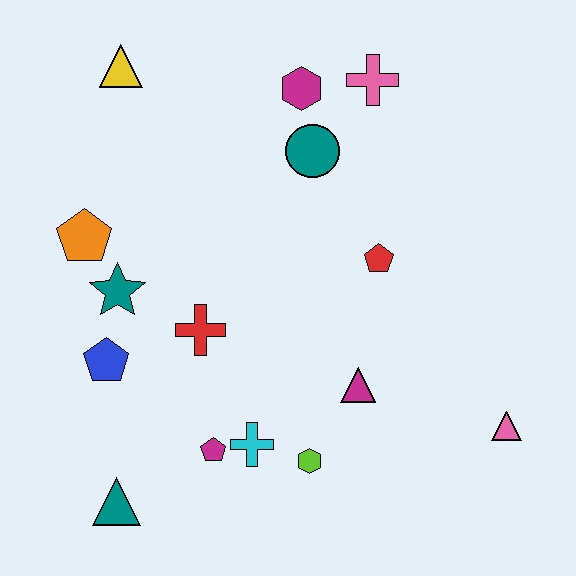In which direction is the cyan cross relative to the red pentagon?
The cyan cross is below the red pentagon.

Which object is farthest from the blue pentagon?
The pink triangle is farthest from the blue pentagon.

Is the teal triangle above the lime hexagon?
No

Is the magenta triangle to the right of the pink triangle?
No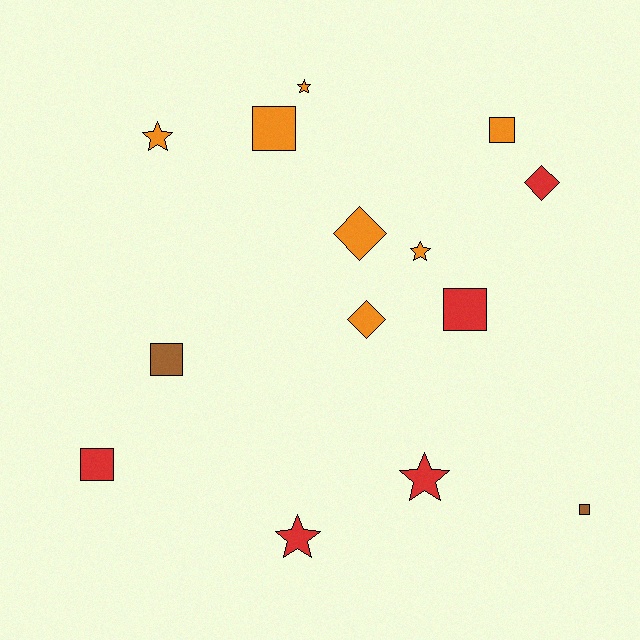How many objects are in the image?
There are 14 objects.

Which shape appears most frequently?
Square, with 6 objects.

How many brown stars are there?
There are no brown stars.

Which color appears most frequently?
Orange, with 7 objects.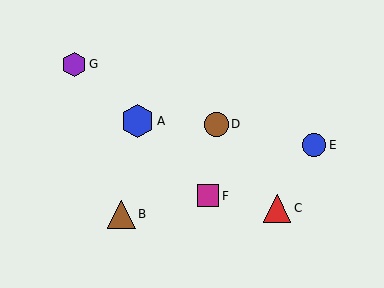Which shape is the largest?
The blue hexagon (labeled A) is the largest.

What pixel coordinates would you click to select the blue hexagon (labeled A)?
Click at (137, 121) to select the blue hexagon A.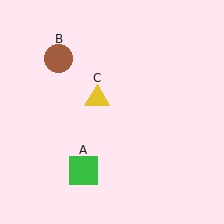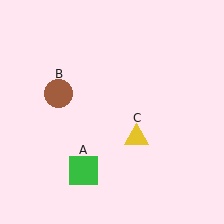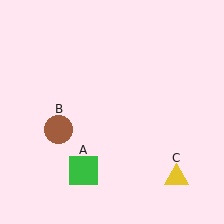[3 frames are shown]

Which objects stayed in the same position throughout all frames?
Green square (object A) remained stationary.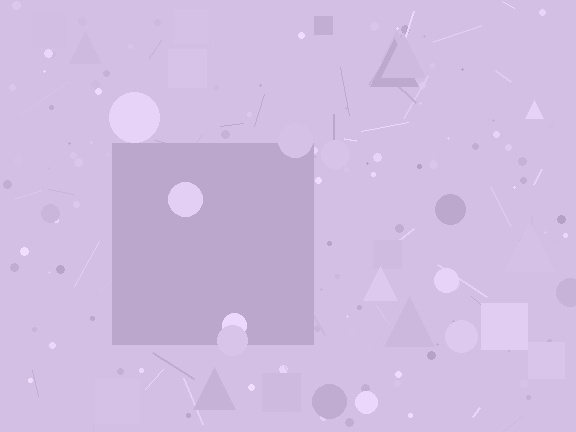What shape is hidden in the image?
A square is hidden in the image.